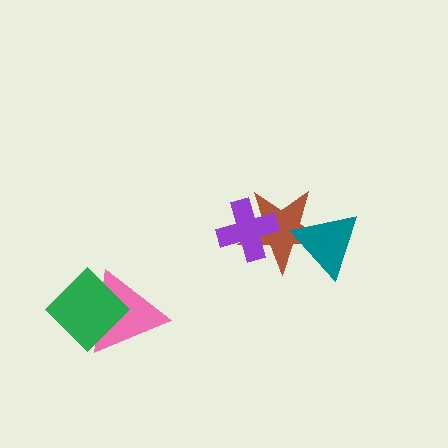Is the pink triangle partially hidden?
Yes, it is partially covered by another shape.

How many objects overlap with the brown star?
2 objects overlap with the brown star.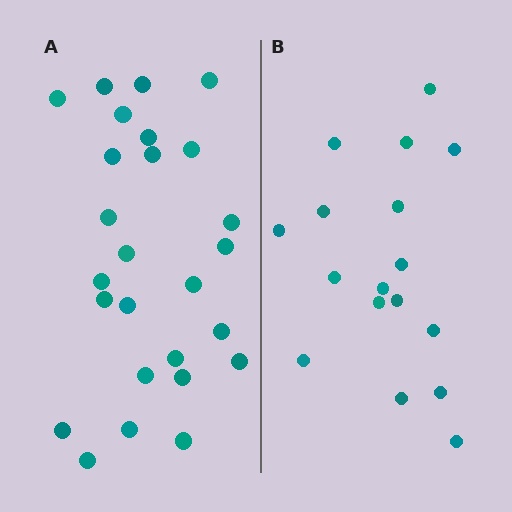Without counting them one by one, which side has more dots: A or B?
Region A (the left region) has more dots.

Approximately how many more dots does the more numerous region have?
Region A has roughly 8 or so more dots than region B.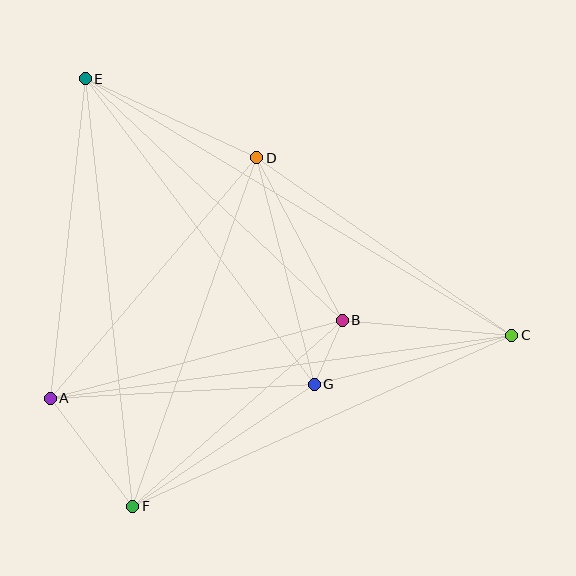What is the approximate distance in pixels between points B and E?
The distance between B and E is approximately 353 pixels.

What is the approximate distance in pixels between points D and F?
The distance between D and F is approximately 370 pixels.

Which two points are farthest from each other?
Points C and E are farthest from each other.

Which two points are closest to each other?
Points B and G are closest to each other.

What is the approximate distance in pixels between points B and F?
The distance between B and F is approximately 280 pixels.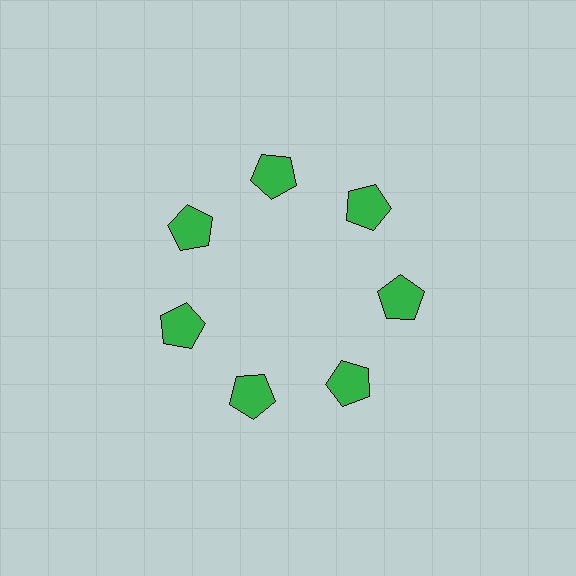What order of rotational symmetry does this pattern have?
This pattern has 7-fold rotational symmetry.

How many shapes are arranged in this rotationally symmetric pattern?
There are 7 shapes, arranged in 7 groups of 1.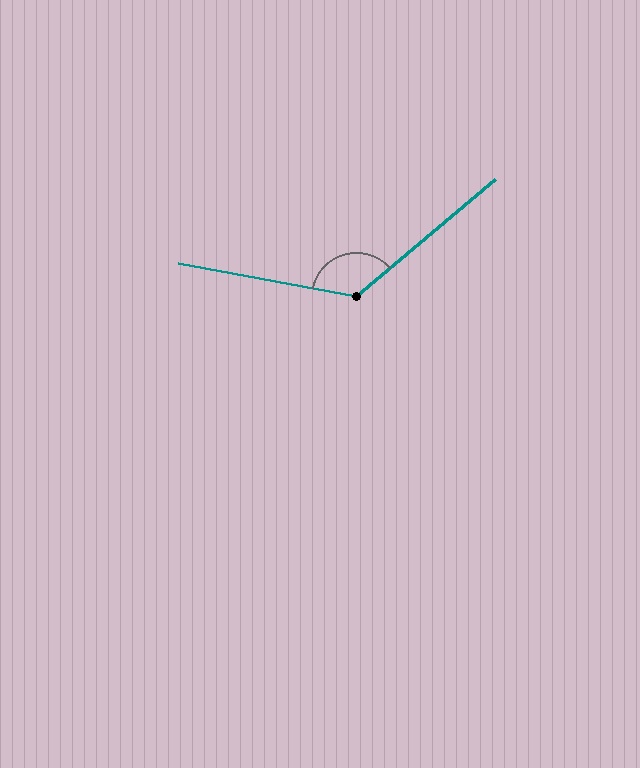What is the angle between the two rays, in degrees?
Approximately 129 degrees.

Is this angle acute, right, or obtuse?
It is obtuse.